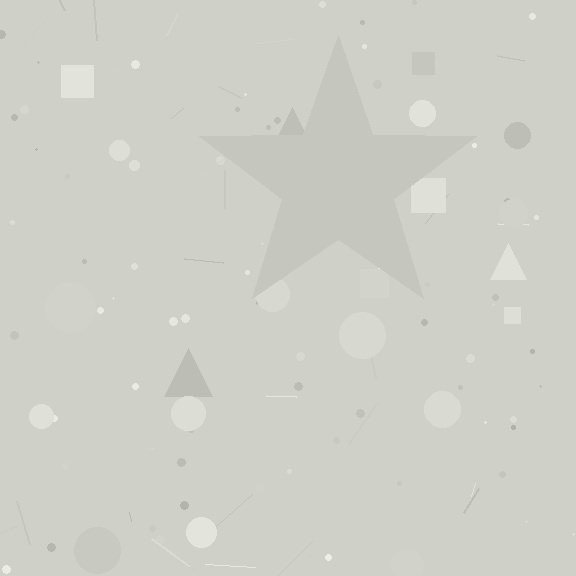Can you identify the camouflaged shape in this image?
The camouflaged shape is a star.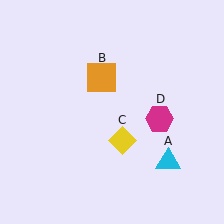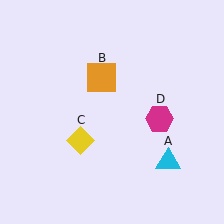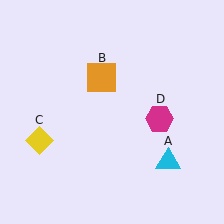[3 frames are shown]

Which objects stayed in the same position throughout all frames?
Cyan triangle (object A) and orange square (object B) and magenta hexagon (object D) remained stationary.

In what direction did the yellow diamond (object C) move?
The yellow diamond (object C) moved left.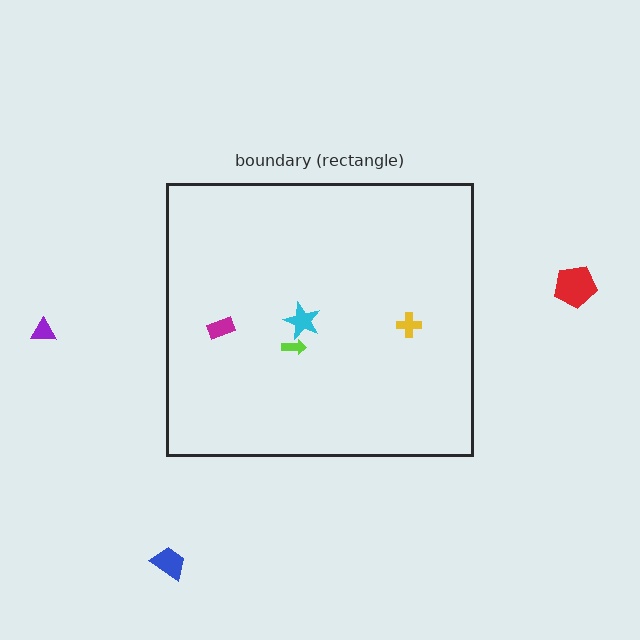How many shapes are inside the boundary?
4 inside, 3 outside.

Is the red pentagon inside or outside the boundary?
Outside.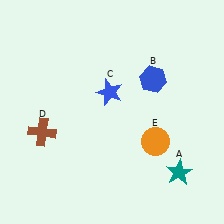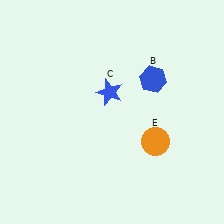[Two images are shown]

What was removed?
The teal star (A), the brown cross (D) were removed in Image 2.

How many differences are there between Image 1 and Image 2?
There are 2 differences between the two images.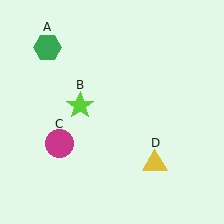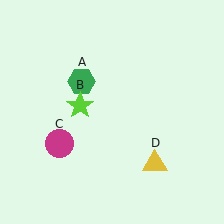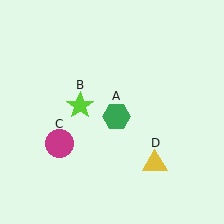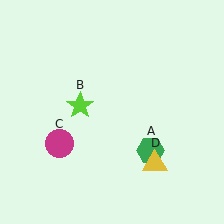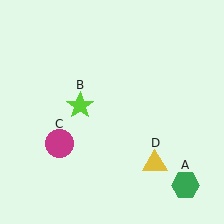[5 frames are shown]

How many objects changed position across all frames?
1 object changed position: green hexagon (object A).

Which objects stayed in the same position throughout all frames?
Lime star (object B) and magenta circle (object C) and yellow triangle (object D) remained stationary.